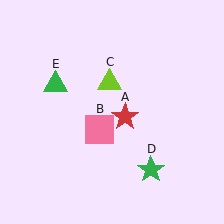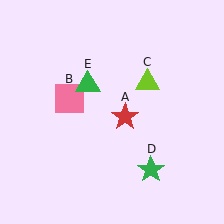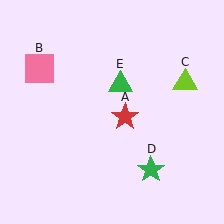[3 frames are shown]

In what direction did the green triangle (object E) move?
The green triangle (object E) moved right.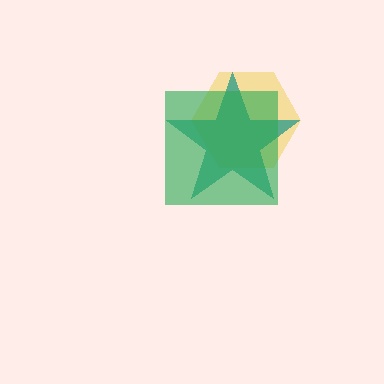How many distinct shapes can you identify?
There are 3 distinct shapes: a yellow hexagon, a teal star, a green square.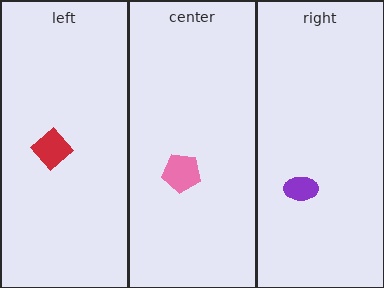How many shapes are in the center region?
1.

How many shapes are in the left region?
1.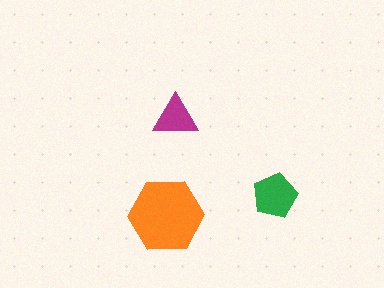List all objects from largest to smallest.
The orange hexagon, the green pentagon, the magenta triangle.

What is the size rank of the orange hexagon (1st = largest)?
1st.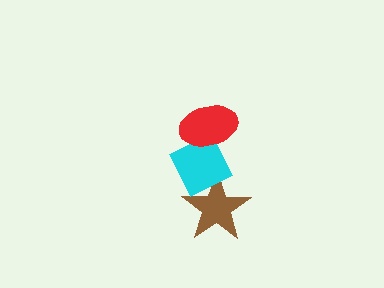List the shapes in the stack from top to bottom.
From top to bottom: the red ellipse, the cyan diamond, the brown star.